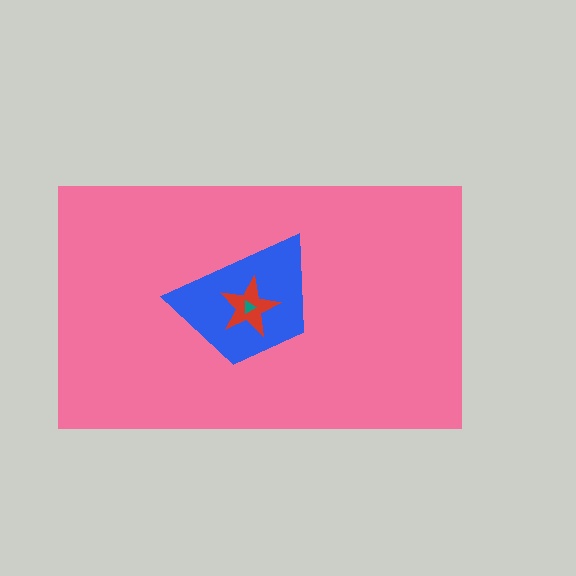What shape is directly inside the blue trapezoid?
The red star.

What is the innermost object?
The teal triangle.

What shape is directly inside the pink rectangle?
The blue trapezoid.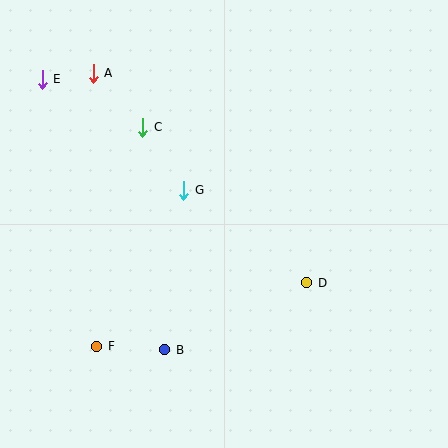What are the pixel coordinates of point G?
Point G is at (184, 190).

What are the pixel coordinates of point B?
Point B is at (165, 350).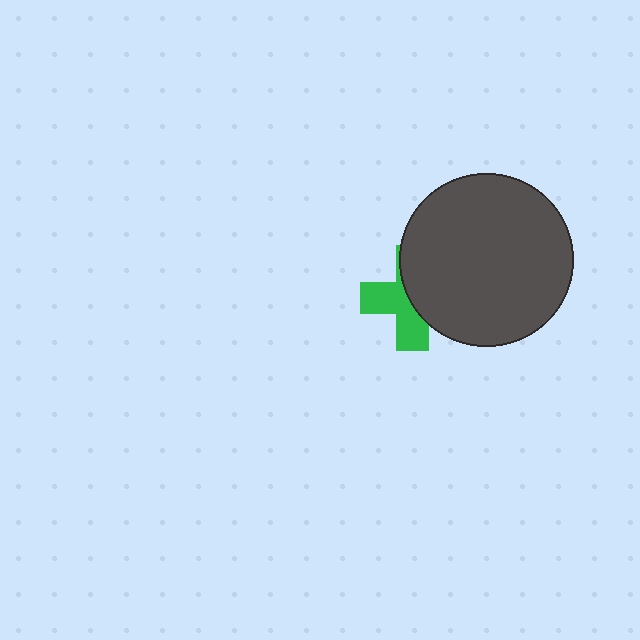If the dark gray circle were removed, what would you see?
You would see the complete green cross.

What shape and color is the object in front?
The object in front is a dark gray circle.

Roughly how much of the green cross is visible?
About half of it is visible (roughly 50%).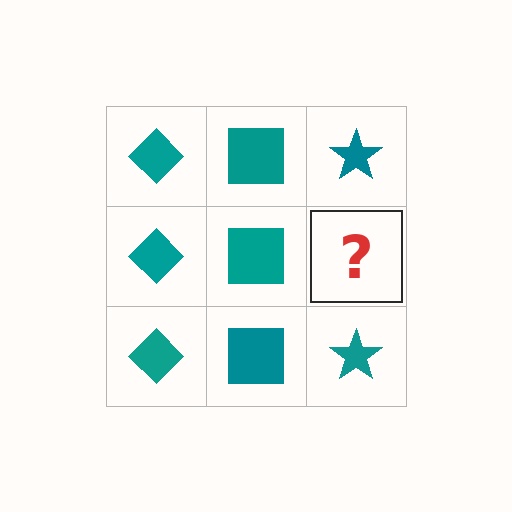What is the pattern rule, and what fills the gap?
The rule is that each column has a consistent shape. The gap should be filled with a teal star.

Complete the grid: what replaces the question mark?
The question mark should be replaced with a teal star.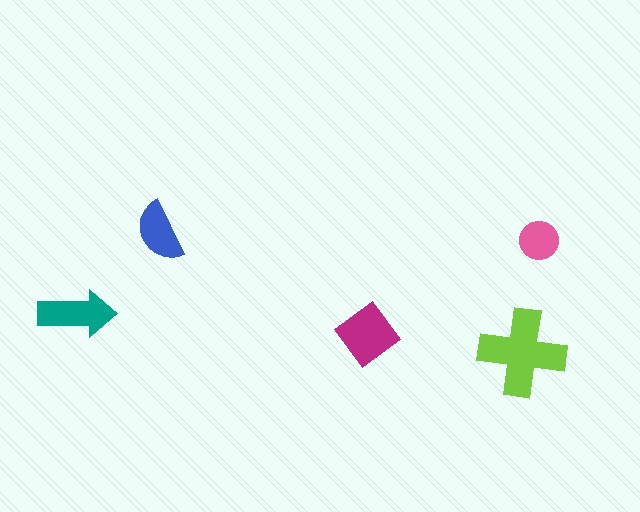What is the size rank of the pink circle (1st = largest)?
5th.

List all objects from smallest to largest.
The pink circle, the blue semicircle, the teal arrow, the magenta diamond, the lime cross.